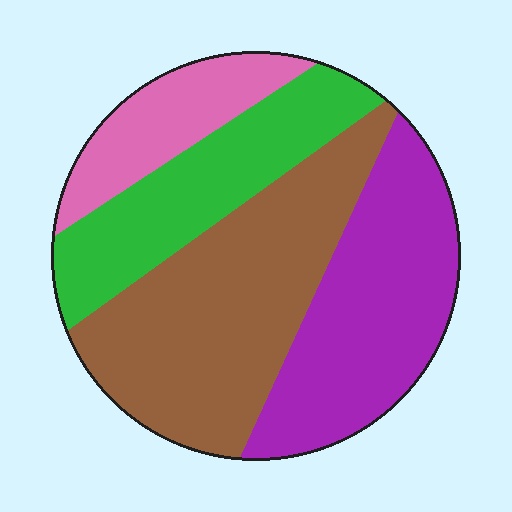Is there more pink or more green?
Green.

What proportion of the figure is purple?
Purple covers about 30% of the figure.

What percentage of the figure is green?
Green covers about 20% of the figure.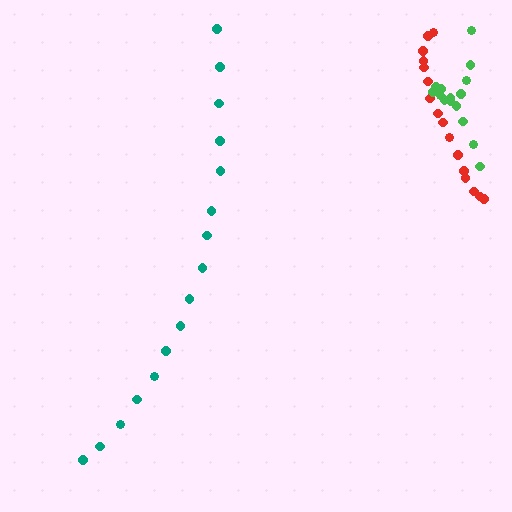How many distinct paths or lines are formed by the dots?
There are 3 distinct paths.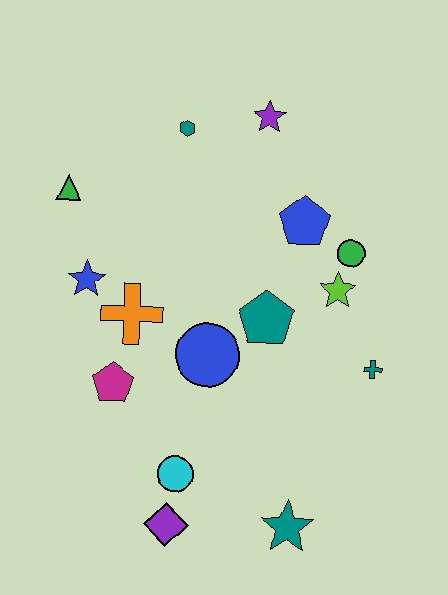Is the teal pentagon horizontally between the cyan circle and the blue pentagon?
Yes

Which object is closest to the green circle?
The lime star is closest to the green circle.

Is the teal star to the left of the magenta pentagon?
No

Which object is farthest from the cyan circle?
The purple star is farthest from the cyan circle.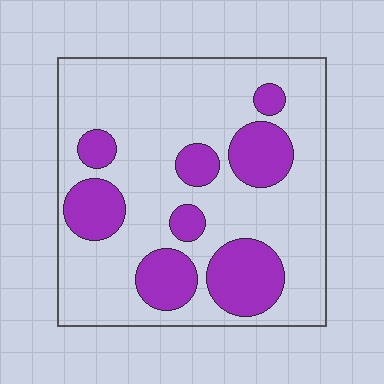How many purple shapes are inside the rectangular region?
8.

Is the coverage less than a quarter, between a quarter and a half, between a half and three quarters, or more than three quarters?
Between a quarter and a half.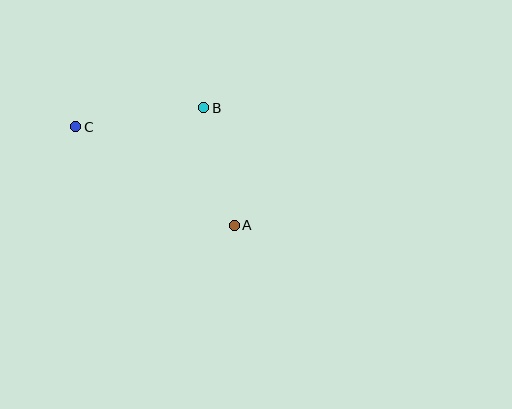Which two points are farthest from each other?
Points A and C are farthest from each other.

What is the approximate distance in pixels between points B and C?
The distance between B and C is approximately 129 pixels.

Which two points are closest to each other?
Points A and B are closest to each other.